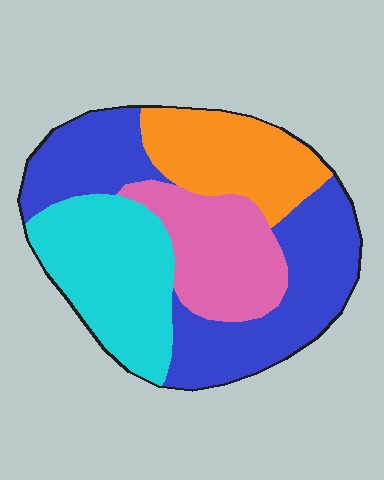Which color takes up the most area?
Blue, at roughly 35%.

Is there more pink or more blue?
Blue.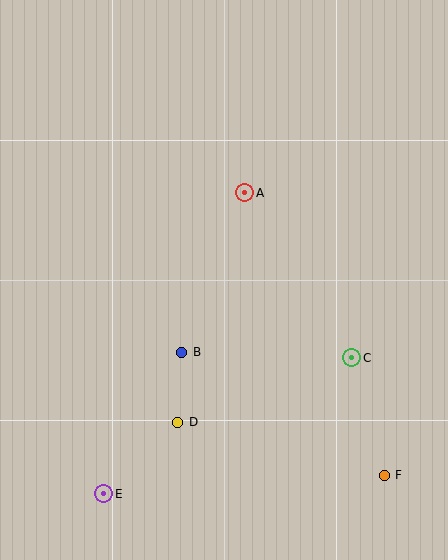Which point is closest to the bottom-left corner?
Point E is closest to the bottom-left corner.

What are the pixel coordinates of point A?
Point A is at (245, 193).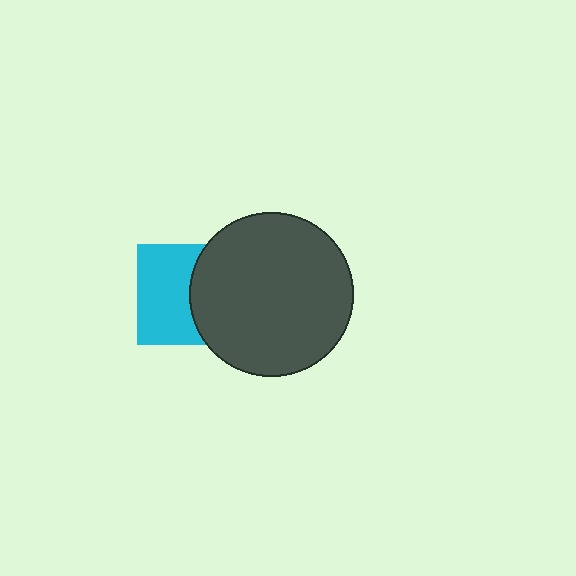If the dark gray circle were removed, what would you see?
You would see the complete cyan square.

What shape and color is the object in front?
The object in front is a dark gray circle.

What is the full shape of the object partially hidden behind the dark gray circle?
The partially hidden object is a cyan square.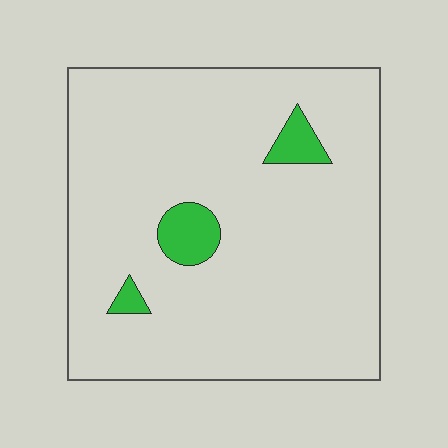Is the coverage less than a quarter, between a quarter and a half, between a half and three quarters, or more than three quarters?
Less than a quarter.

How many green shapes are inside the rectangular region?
3.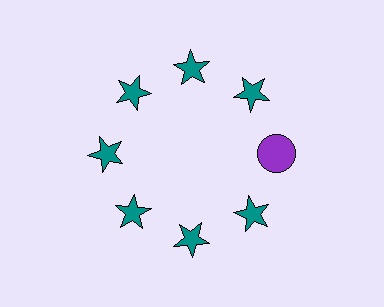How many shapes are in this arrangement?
There are 8 shapes arranged in a ring pattern.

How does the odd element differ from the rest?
It differs in both color (purple instead of teal) and shape (circle instead of star).